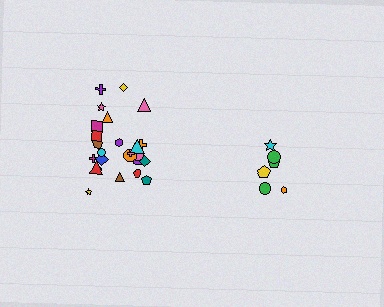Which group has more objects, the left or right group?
The left group.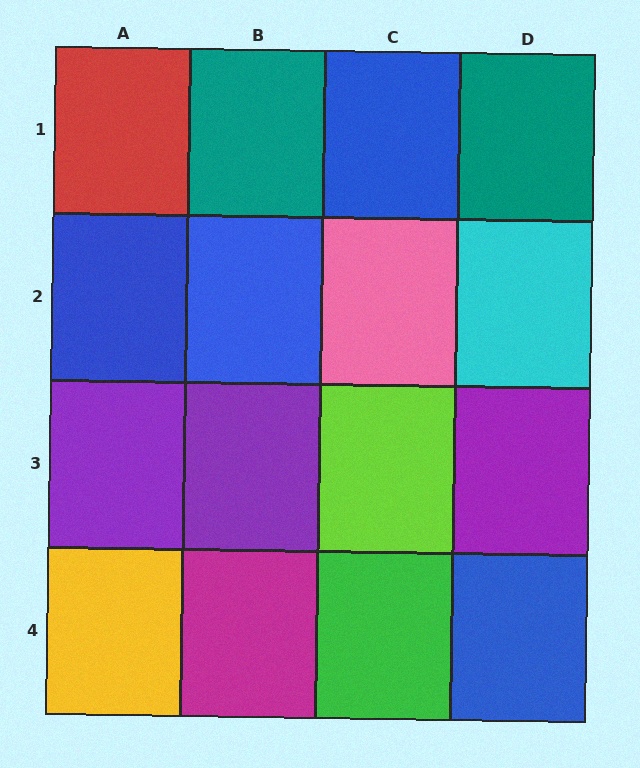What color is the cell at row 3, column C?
Lime.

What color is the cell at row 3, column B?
Purple.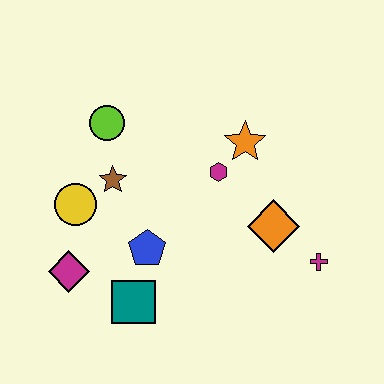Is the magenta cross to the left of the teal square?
No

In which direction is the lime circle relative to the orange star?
The lime circle is to the left of the orange star.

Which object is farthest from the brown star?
The magenta cross is farthest from the brown star.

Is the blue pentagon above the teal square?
Yes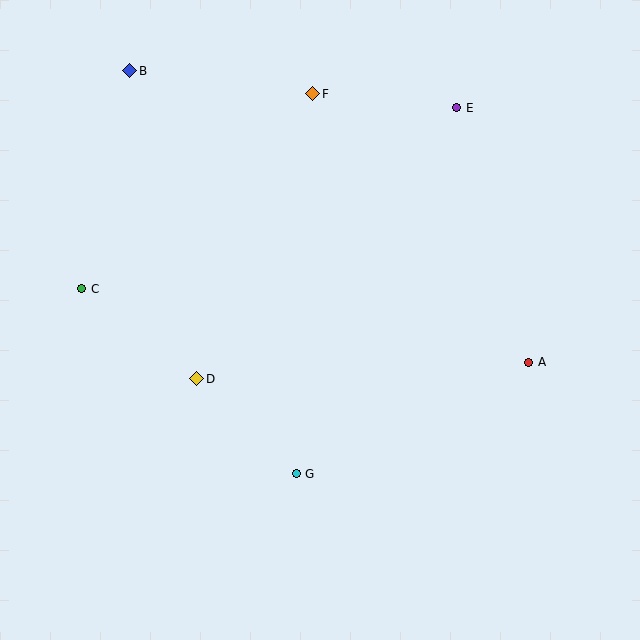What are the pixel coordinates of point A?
Point A is at (529, 362).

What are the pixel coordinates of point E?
Point E is at (457, 108).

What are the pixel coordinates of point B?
Point B is at (130, 71).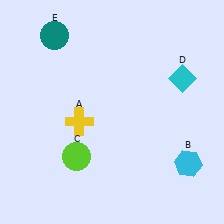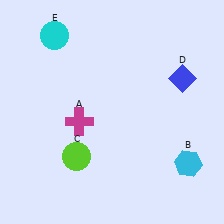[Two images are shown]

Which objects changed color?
A changed from yellow to magenta. D changed from cyan to blue. E changed from teal to cyan.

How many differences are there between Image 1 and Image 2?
There are 3 differences between the two images.